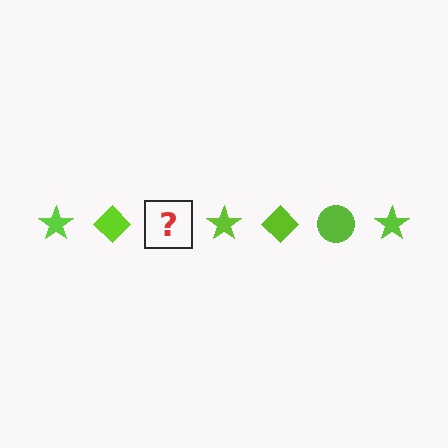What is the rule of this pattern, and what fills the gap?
The rule is that the pattern cycles through star, diamond, circle shapes in lime. The gap should be filled with a lime circle.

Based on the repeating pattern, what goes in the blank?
The blank should be a lime circle.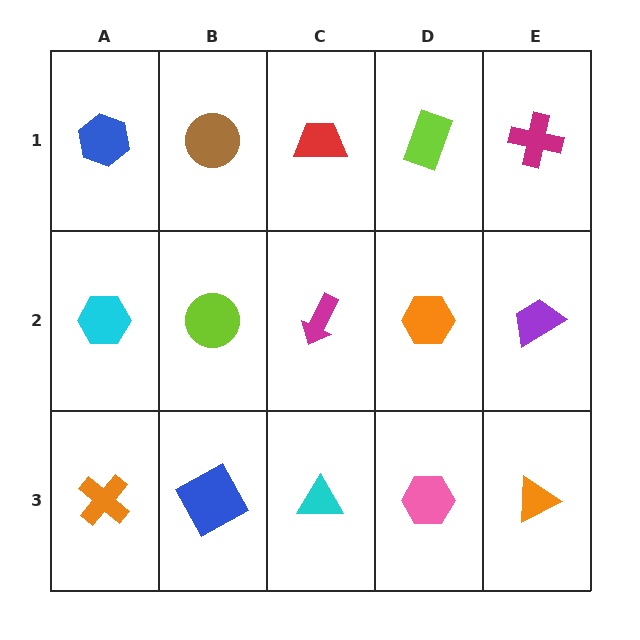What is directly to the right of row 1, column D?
A magenta cross.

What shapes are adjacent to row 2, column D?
A lime rectangle (row 1, column D), a pink hexagon (row 3, column D), a magenta arrow (row 2, column C), a purple trapezoid (row 2, column E).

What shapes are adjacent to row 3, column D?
An orange hexagon (row 2, column D), a cyan triangle (row 3, column C), an orange triangle (row 3, column E).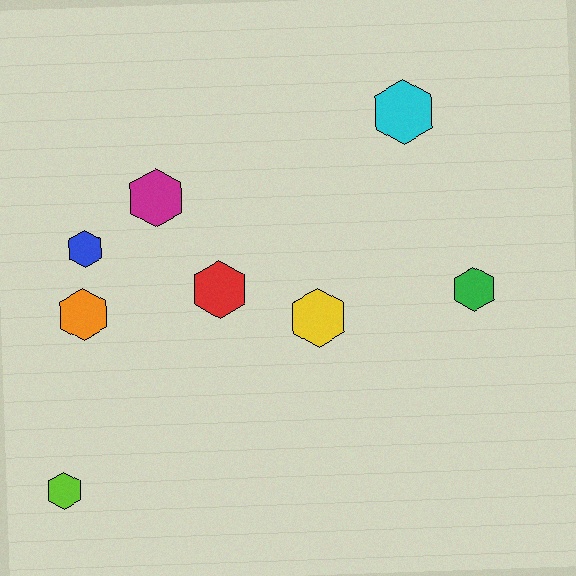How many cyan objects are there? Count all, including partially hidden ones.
There is 1 cyan object.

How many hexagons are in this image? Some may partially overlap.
There are 8 hexagons.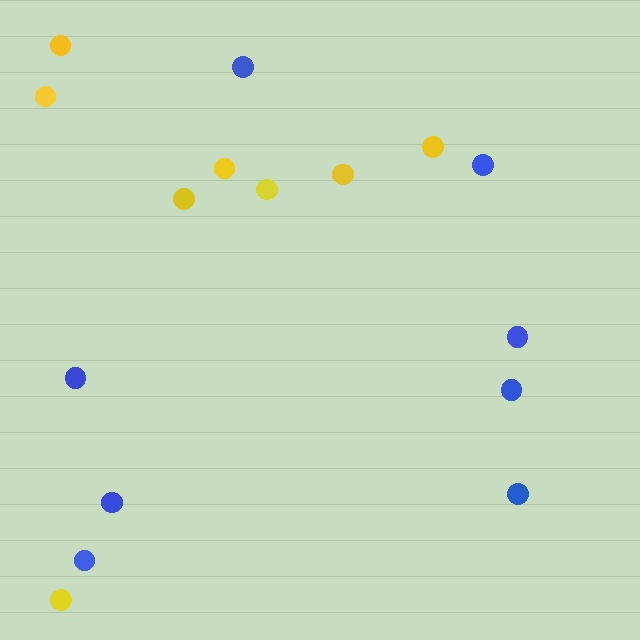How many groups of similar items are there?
There are 2 groups: one group of yellow circles (8) and one group of blue circles (8).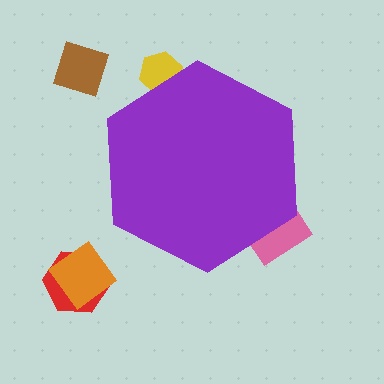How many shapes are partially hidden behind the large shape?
2 shapes are partially hidden.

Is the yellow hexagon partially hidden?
Yes, the yellow hexagon is partially hidden behind the purple hexagon.